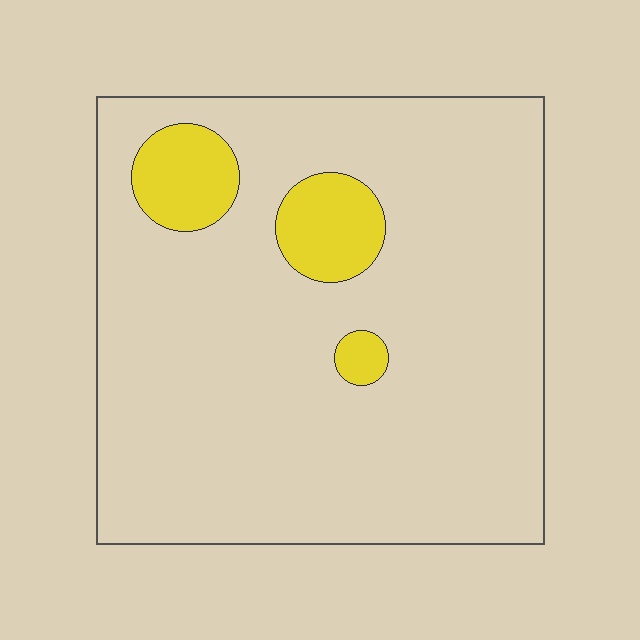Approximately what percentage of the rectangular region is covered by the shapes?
Approximately 10%.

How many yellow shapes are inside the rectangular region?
3.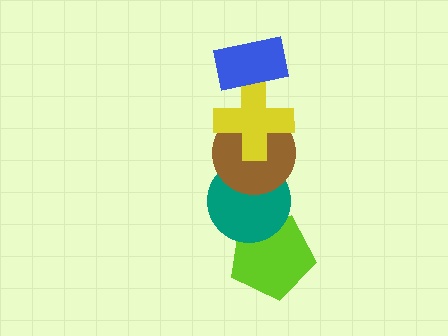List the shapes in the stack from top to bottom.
From top to bottom: the blue rectangle, the yellow cross, the brown circle, the teal circle, the lime pentagon.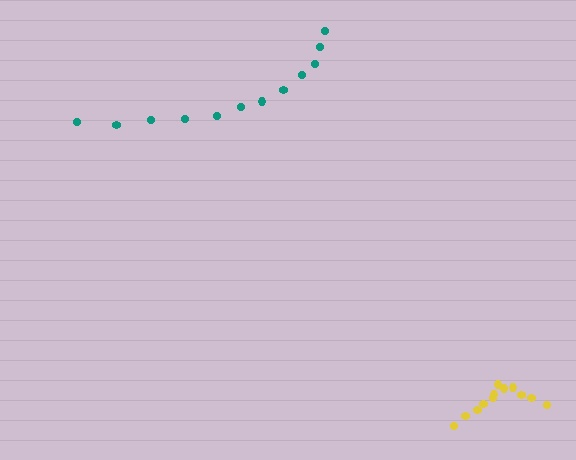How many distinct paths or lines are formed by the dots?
There are 2 distinct paths.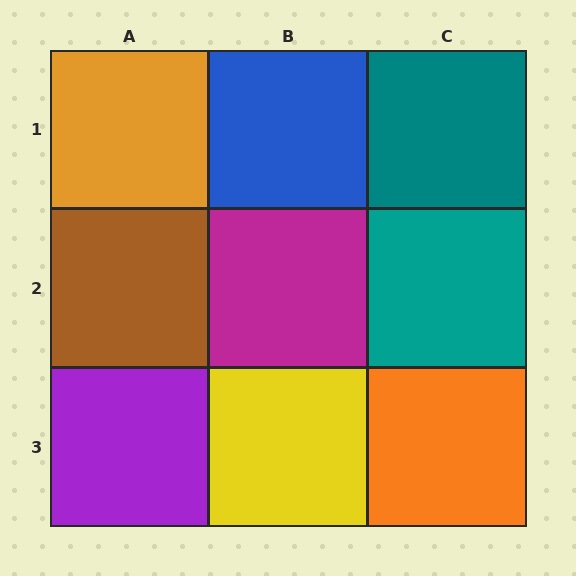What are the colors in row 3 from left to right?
Purple, yellow, orange.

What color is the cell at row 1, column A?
Orange.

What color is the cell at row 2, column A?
Brown.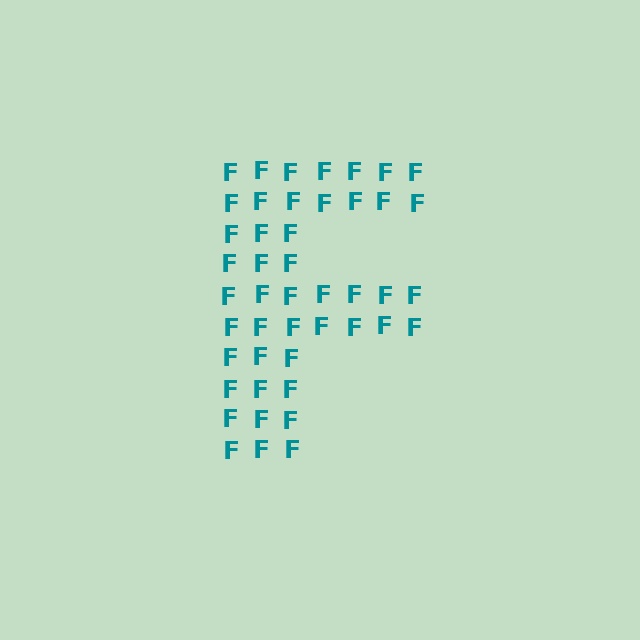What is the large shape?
The large shape is the letter F.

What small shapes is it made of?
It is made of small letter F's.